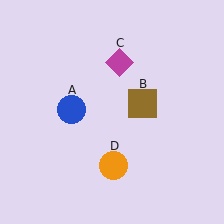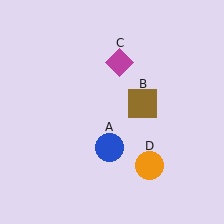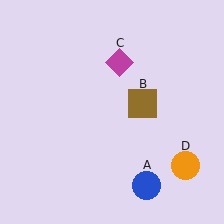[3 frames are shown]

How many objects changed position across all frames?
2 objects changed position: blue circle (object A), orange circle (object D).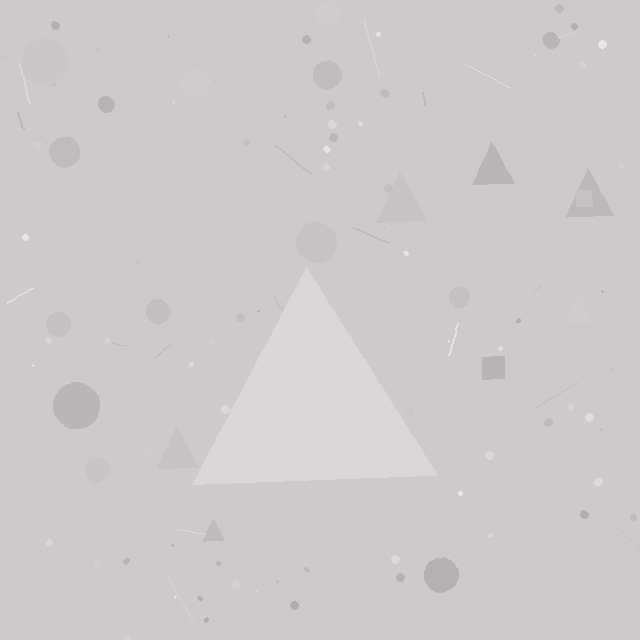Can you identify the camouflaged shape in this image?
The camouflaged shape is a triangle.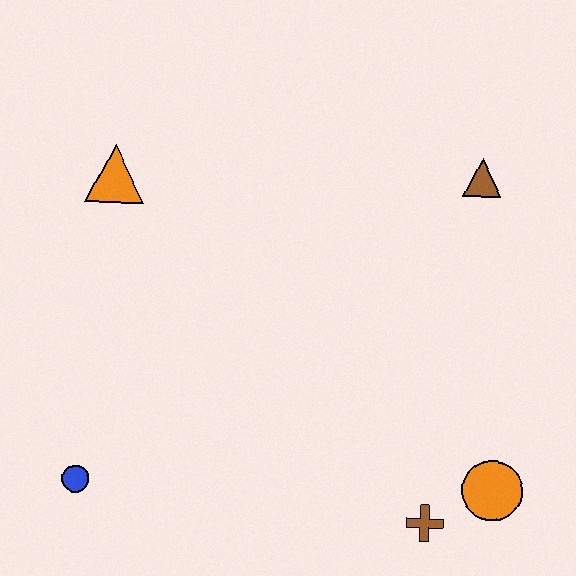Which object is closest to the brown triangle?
The orange circle is closest to the brown triangle.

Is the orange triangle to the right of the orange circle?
No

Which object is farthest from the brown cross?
The orange triangle is farthest from the brown cross.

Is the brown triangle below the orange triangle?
No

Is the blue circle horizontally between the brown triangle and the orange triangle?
No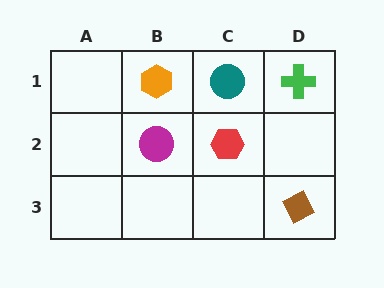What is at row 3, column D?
A brown diamond.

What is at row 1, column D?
A green cross.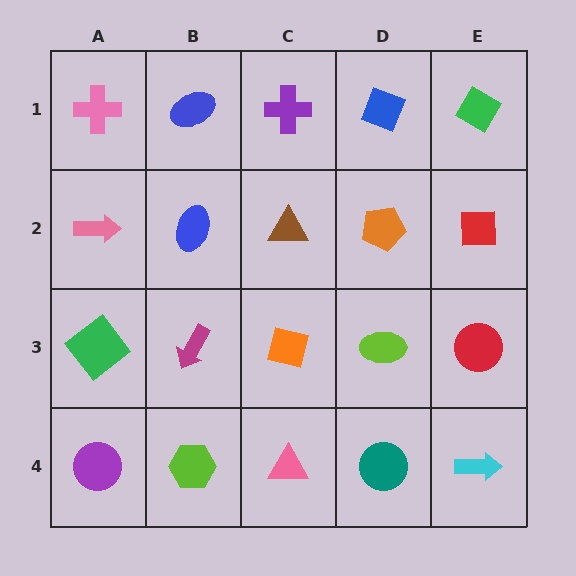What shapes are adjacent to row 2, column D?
A blue diamond (row 1, column D), a lime ellipse (row 3, column D), a brown triangle (row 2, column C), a red square (row 2, column E).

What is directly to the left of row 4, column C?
A lime hexagon.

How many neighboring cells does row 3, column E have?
3.